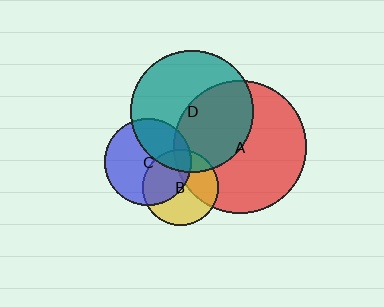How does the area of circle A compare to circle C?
Approximately 2.4 times.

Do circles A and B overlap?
Yes.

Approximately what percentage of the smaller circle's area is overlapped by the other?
Approximately 35%.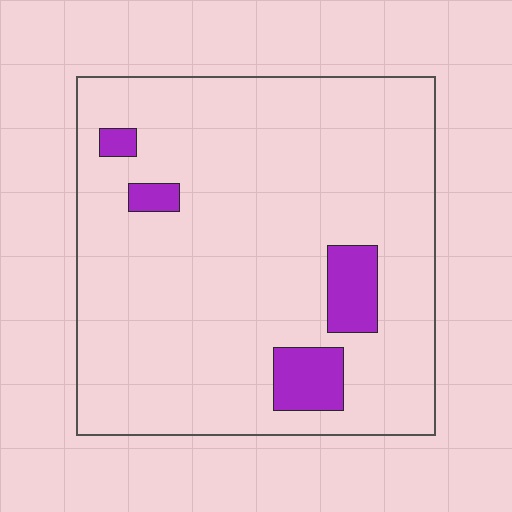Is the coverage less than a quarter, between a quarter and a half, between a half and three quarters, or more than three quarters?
Less than a quarter.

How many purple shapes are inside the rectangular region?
4.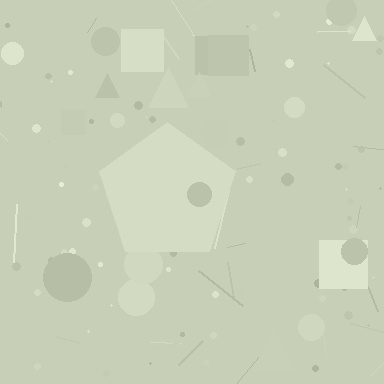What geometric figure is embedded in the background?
A pentagon is embedded in the background.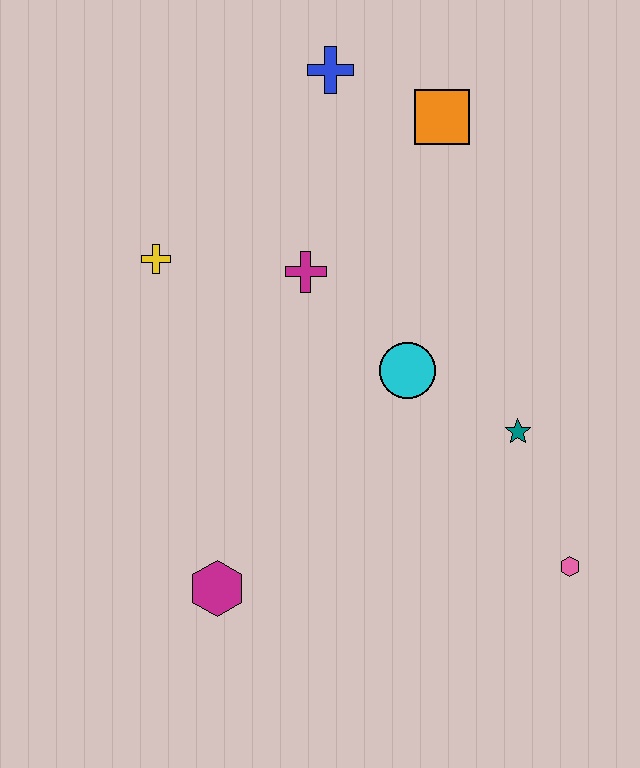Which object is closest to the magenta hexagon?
The cyan circle is closest to the magenta hexagon.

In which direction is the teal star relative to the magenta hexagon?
The teal star is to the right of the magenta hexagon.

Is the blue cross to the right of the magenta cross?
Yes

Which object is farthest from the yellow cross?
The pink hexagon is farthest from the yellow cross.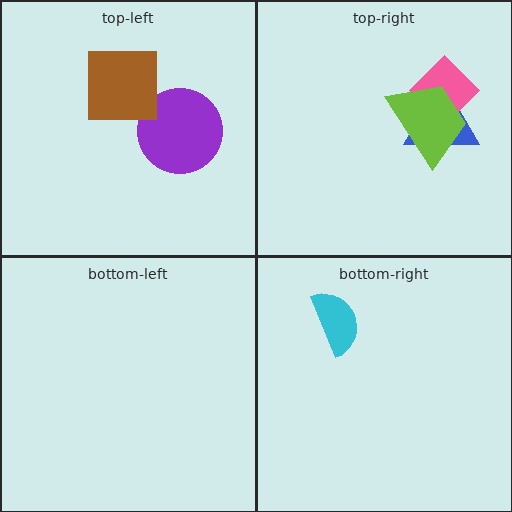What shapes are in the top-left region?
The purple circle, the brown square.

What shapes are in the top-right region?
The blue triangle, the pink diamond, the lime trapezoid.